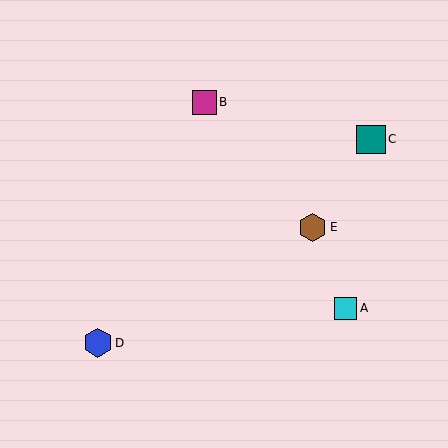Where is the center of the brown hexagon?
The center of the brown hexagon is at (313, 227).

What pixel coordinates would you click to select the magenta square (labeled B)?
Click at (205, 102) to select the magenta square B.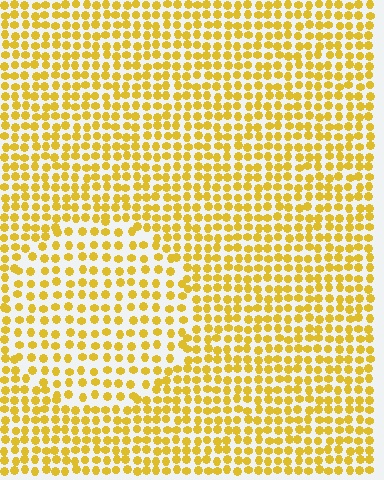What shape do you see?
I see a circle.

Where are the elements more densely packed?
The elements are more densely packed outside the circle boundary.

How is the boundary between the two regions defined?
The boundary is defined by a change in element density (approximately 1.5x ratio). All elements are the same color, size, and shape.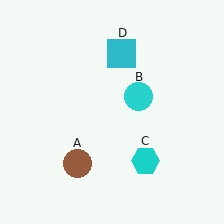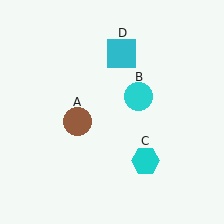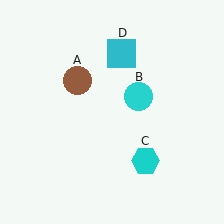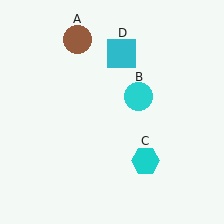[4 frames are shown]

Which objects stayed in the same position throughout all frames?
Cyan circle (object B) and cyan hexagon (object C) and cyan square (object D) remained stationary.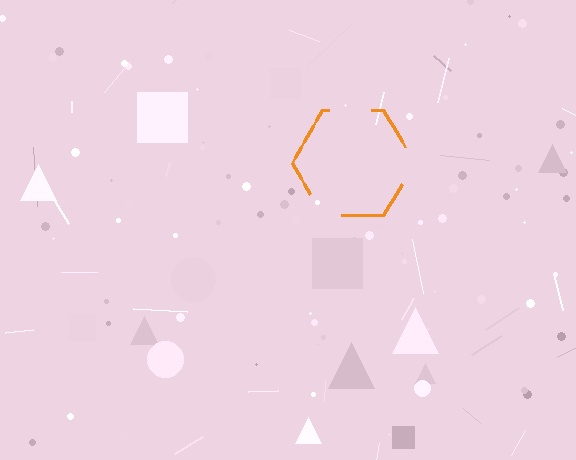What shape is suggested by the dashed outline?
The dashed outline suggests a hexagon.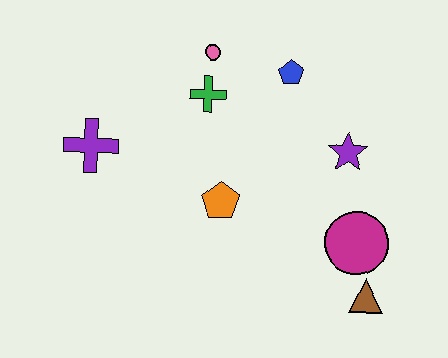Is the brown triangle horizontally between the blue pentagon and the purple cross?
No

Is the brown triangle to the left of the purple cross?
No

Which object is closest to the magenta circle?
The brown triangle is closest to the magenta circle.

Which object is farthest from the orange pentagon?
The brown triangle is farthest from the orange pentagon.